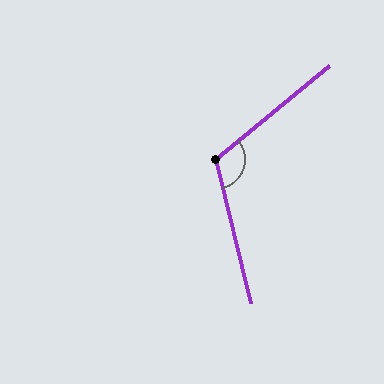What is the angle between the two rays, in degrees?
Approximately 116 degrees.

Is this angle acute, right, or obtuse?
It is obtuse.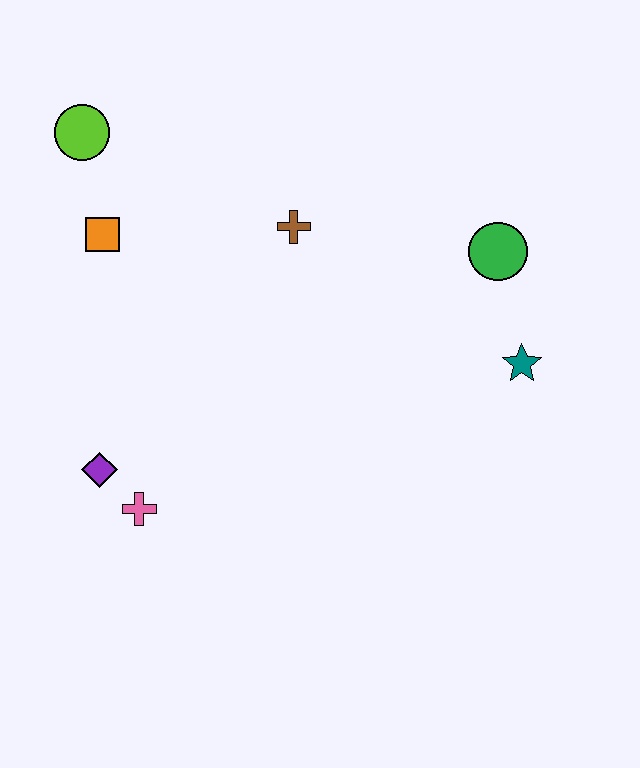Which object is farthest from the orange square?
The teal star is farthest from the orange square.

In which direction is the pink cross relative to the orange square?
The pink cross is below the orange square.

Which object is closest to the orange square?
The lime circle is closest to the orange square.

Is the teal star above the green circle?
No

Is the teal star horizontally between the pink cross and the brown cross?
No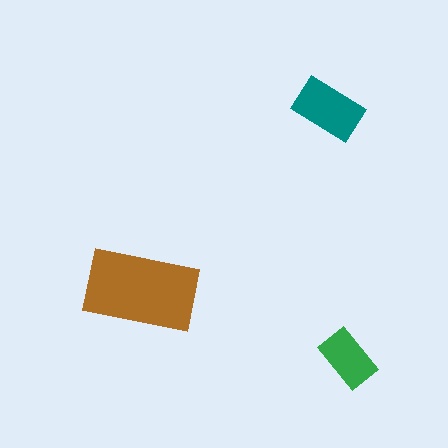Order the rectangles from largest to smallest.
the brown one, the teal one, the green one.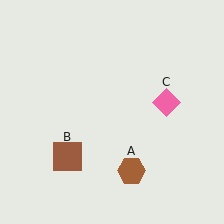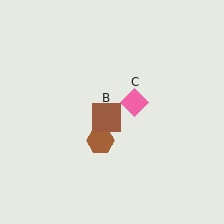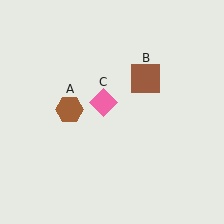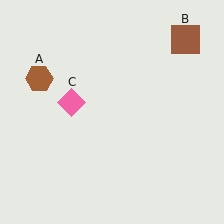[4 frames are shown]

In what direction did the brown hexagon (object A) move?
The brown hexagon (object A) moved up and to the left.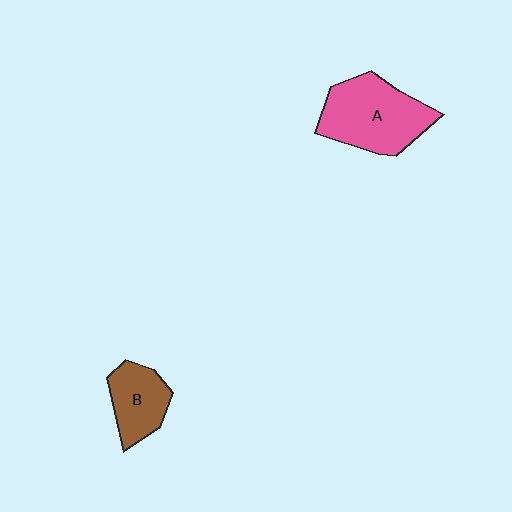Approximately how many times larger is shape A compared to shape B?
Approximately 1.7 times.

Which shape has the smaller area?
Shape B (brown).